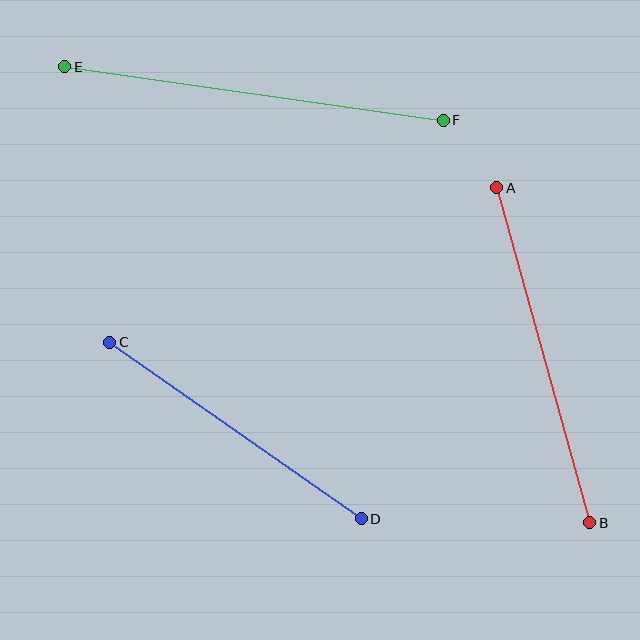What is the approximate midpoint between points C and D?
The midpoint is at approximately (236, 431) pixels.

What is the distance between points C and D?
The distance is approximately 307 pixels.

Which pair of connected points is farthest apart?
Points E and F are farthest apart.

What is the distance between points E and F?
The distance is approximately 382 pixels.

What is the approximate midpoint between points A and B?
The midpoint is at approximately (543, 355) pixels.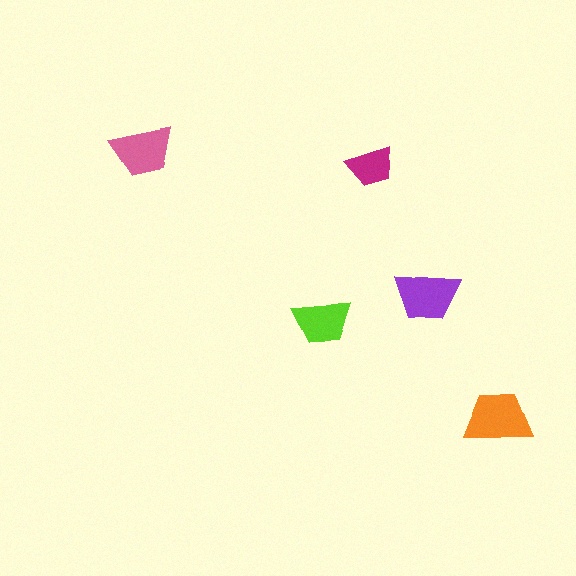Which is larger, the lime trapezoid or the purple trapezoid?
The purple one.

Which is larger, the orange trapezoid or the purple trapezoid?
The orange one.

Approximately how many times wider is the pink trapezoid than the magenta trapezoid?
About 1.5 times wider.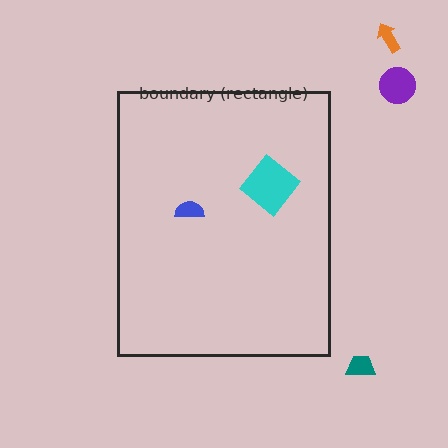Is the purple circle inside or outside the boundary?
Outside.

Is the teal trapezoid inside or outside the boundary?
Outside.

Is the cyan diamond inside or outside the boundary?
Inside.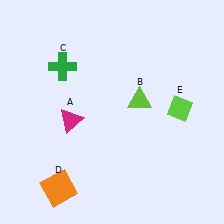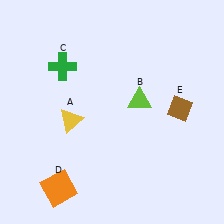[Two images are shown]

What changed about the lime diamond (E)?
In Image 1, E is lime. In Image 2, it changed to brown.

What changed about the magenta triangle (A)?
In Image 1, A is magenta. In Image 2, it changed to yellow.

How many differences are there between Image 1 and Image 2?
There are 2 differences between the two images.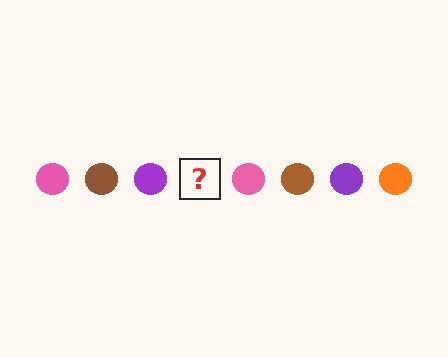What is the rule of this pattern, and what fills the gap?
The rule is that the pattern cycles through pink, brown, purple, orange circles. The gap should be filled with an orange circle.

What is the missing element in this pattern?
The missing element is an orange circle.